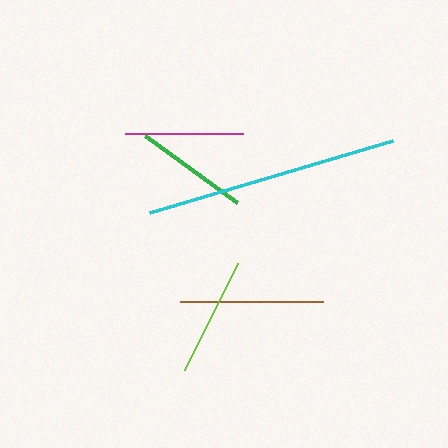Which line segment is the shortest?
The green line is the shortest at approximately 114 pixels.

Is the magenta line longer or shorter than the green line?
The magenta line is longer than the green line.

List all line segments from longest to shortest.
From longest to shortest: cyan, brown, lime, magenta, green.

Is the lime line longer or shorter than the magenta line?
The lime line is longer than the magenta line.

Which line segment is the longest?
The cyan line is the longest at approximately 254 pixels.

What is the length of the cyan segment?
The cyan segment is approximately 254 pixels long.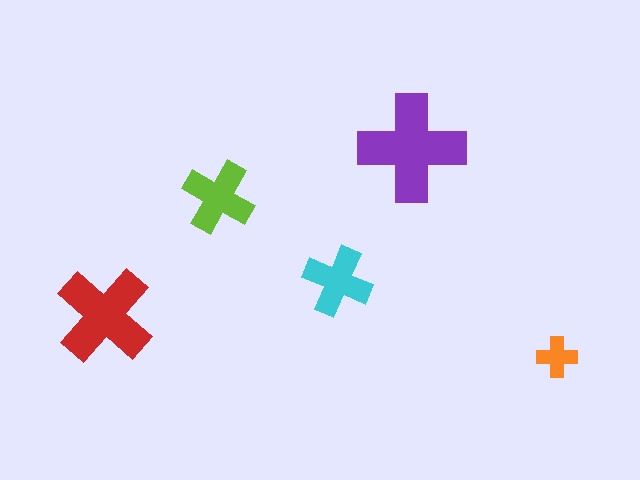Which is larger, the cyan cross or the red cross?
The red one.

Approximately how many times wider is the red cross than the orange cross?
About 2.5 times wider.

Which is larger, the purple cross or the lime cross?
The purple one.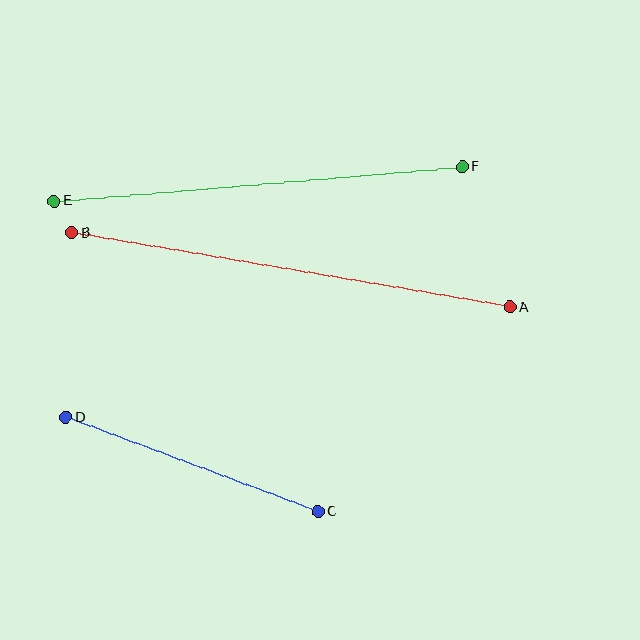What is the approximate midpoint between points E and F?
The midpoint is at approximately (258, 184) pixels.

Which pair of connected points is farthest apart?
Points A and B are farthest apart.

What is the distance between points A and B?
The distance is approximately 444 pixels.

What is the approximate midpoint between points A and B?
The midpoint is at approximately (291, 270) pixels.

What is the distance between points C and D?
The distance is approximately 269 pixels.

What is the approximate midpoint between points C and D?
The midpoint is at approximately (192, 464) pixels.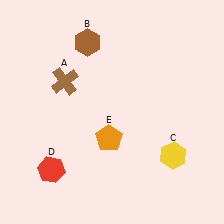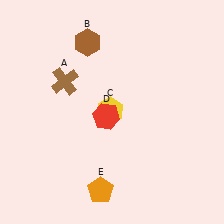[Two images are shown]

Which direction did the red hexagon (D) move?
The red hexagon (D) moved right.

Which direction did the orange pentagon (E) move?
The orange pentagon (E) moved down.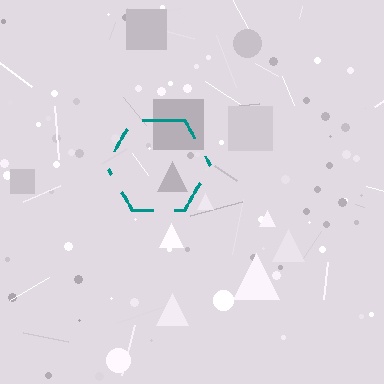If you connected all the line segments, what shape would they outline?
They would outline a hexagon.